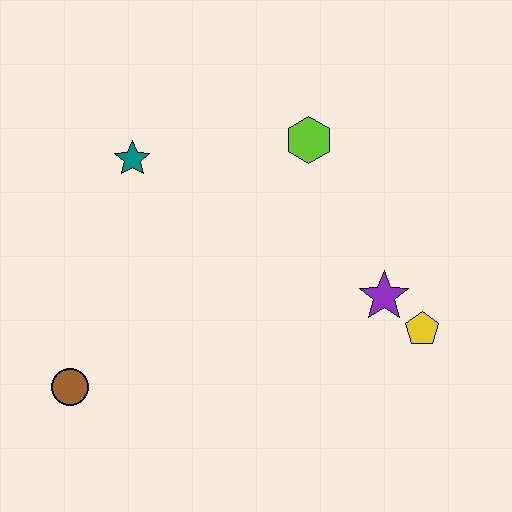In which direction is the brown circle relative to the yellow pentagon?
The brown circle is to the left of the yellow pentagon.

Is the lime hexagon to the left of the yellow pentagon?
Yes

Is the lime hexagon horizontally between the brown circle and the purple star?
Yes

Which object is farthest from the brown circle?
The yellow pentagon is farthest from the brown circle.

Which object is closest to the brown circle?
The teal star is closest to the brown circle.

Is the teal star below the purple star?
No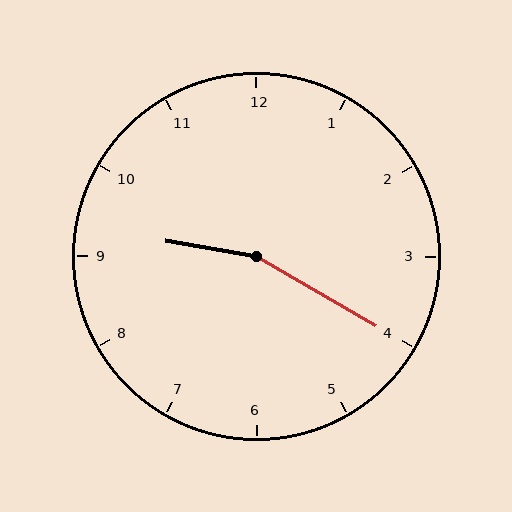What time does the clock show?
9:20.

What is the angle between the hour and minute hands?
Approximately 160 degrees.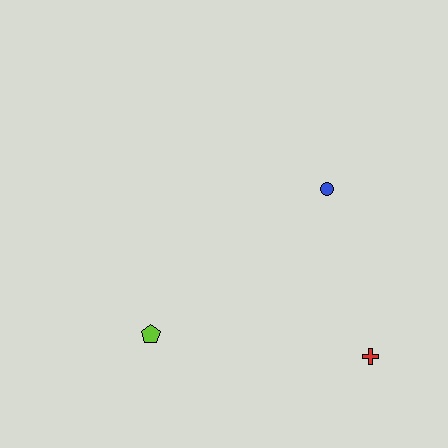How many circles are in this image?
There is 1 circle.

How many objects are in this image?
There are 3 objects.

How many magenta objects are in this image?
There are no magenta objects.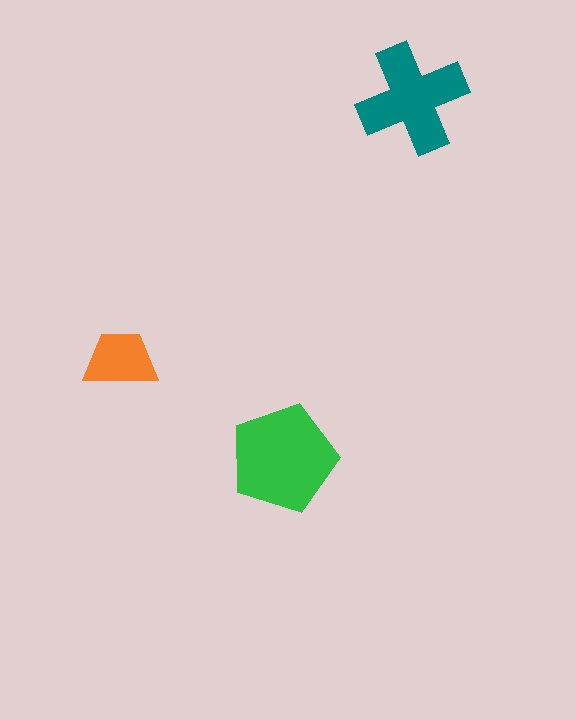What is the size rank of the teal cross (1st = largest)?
2nd.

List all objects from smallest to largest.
The orange trapezoid, the teal cross, the green pentagon.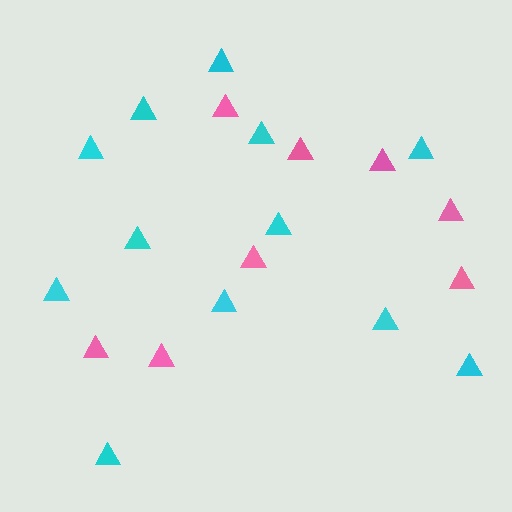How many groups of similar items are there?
There are 2 groups: one group of cyan triangles (12) and one group of pink triangles (8).